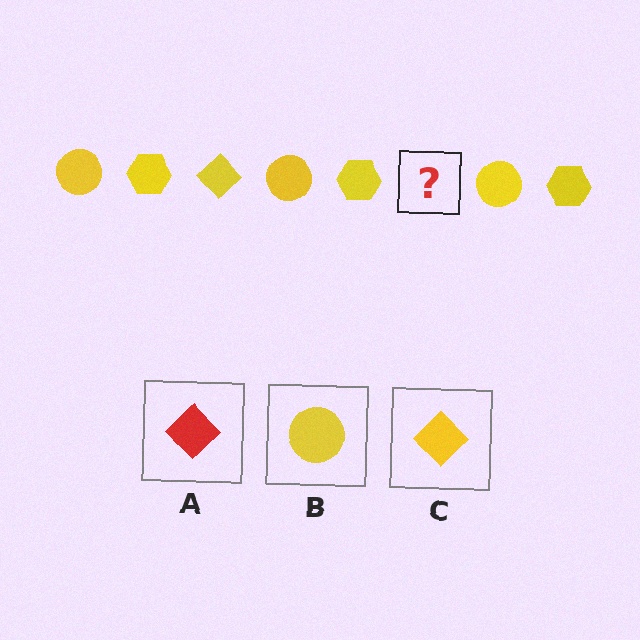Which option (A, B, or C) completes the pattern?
C.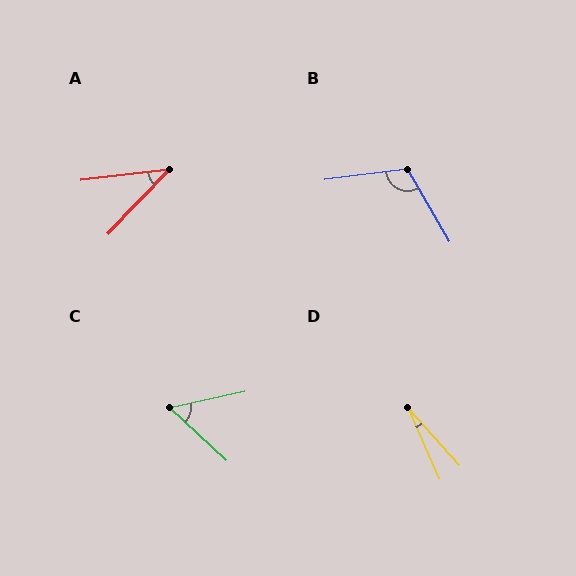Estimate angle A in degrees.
Approximately 40 degrees.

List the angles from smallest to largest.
D (18°), A (40°), C (55°), B (112°).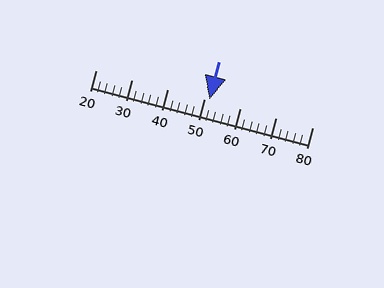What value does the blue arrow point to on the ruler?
The blue arrow points to approximately 52.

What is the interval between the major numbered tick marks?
The major tick marks are spaced 10 units apart.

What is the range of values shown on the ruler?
The ruler shows values from 20 to 80.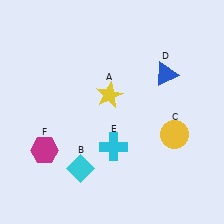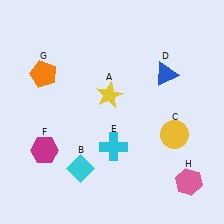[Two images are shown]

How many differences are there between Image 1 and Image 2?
There are 2 differences between the two images.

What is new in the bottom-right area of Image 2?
A pink hexagon (H) was added in the bottom-right area of Image 2.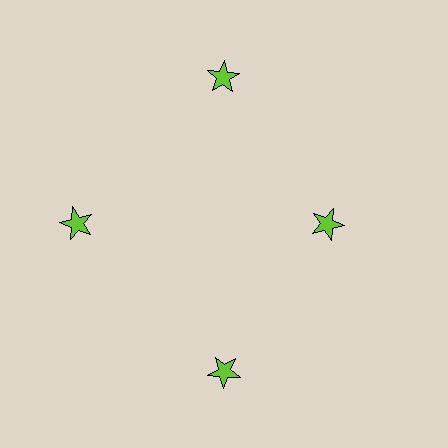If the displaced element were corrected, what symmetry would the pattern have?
It would have 4-fold rotational symmetry — the pattern would map onto itself every 90 degrees.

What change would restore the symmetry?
The symmetry would be restored by moving it outward, back onto the ring so that all 4 stars sit at equal angles and equal distance from the center.